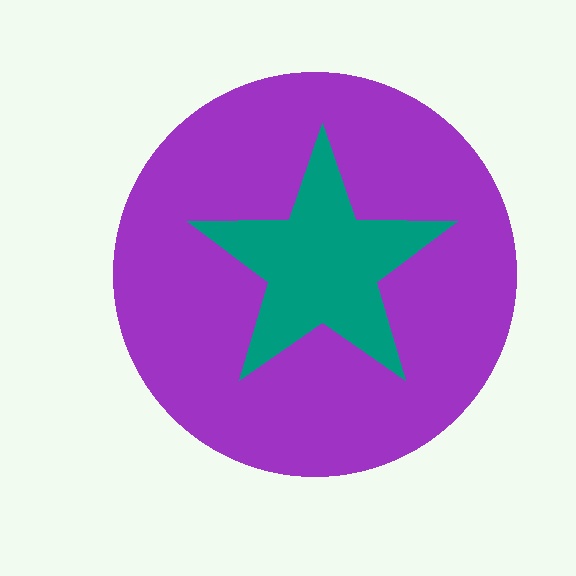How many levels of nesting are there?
2.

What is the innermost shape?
The teal star.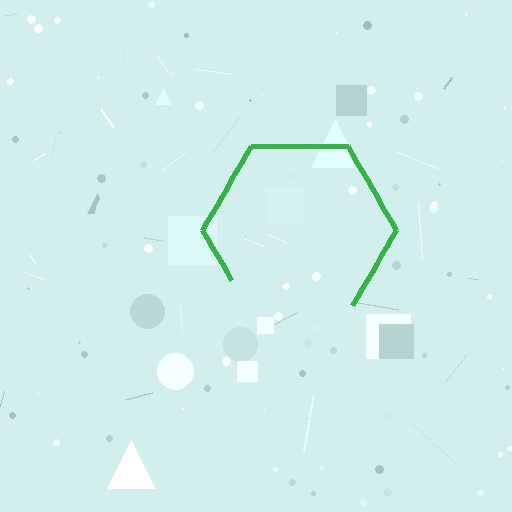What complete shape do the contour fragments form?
The contour fragments form a hexagon.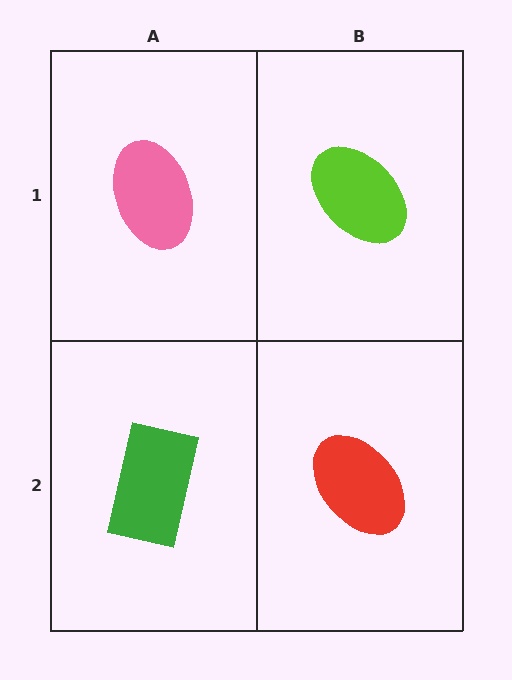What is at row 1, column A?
A pink ellipse.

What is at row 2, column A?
A green rectangle.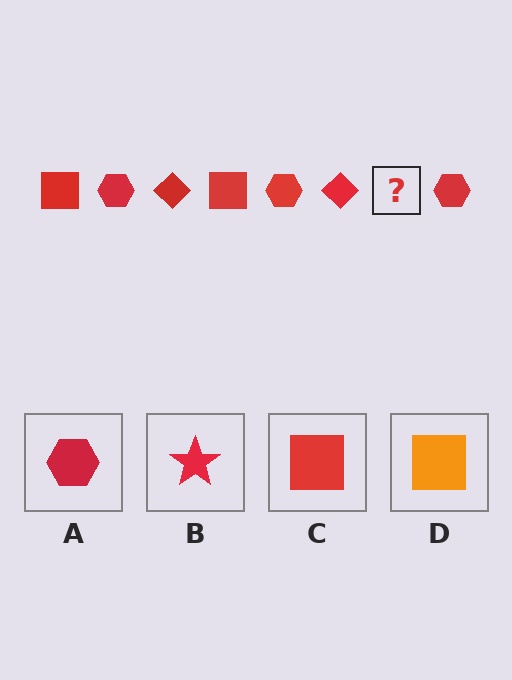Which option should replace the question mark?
Option C.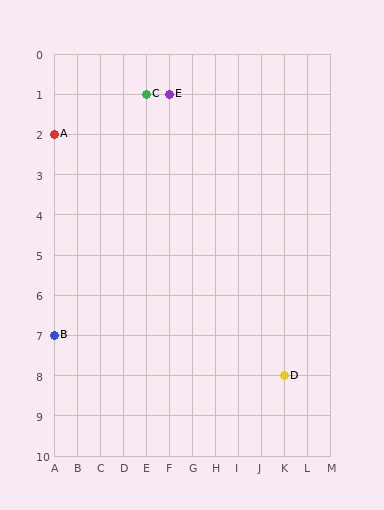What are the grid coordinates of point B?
Point B is at grid coordinates (A, 7).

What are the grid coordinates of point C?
Point C is at grid coordinates (E, 1).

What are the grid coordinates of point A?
Point A is at grid coordinates (A, 2).